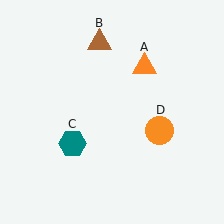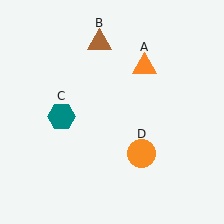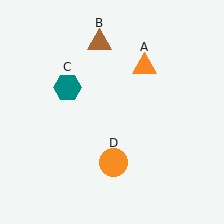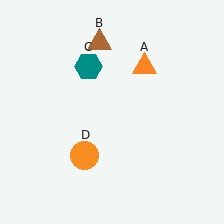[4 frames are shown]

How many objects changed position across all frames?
2 objects changed position: teal hexagon (object C), orange circle (object D).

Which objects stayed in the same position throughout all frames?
Orange triangle (object A) and brown triangle (object B) remained stationary.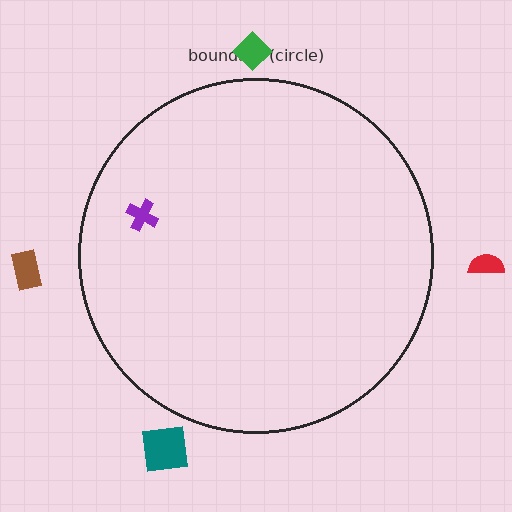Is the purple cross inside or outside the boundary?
Inside.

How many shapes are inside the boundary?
1 inside, 4 outside.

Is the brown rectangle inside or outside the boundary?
Outside.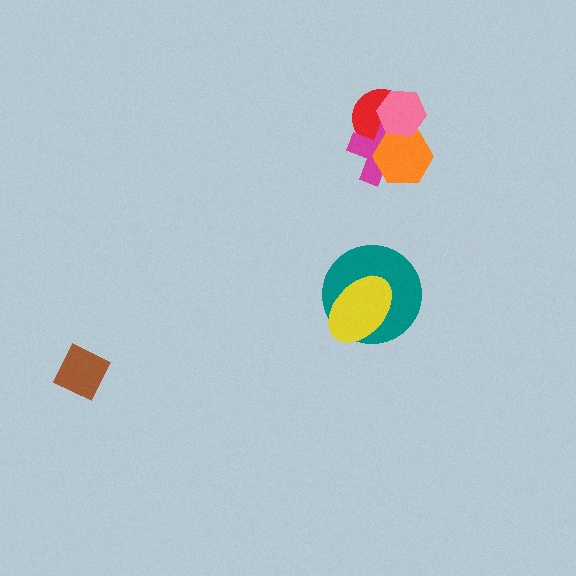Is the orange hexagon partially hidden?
Yes, it is partially covered by another shape.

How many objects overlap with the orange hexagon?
3 objects overlap with the orange hexagon.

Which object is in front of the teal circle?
The yellow ellipse is in front of the teal circle.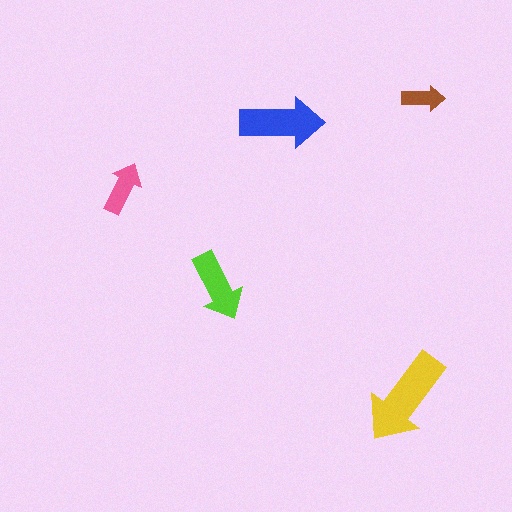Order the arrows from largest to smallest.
the yellow one, the blue one, the lime one, the pink one, the brown one.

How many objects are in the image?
There are 5 objects in the image.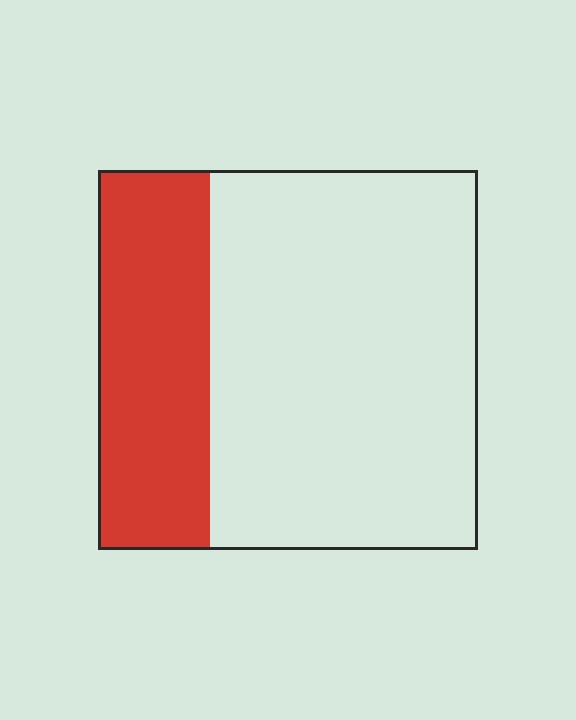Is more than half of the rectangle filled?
No.